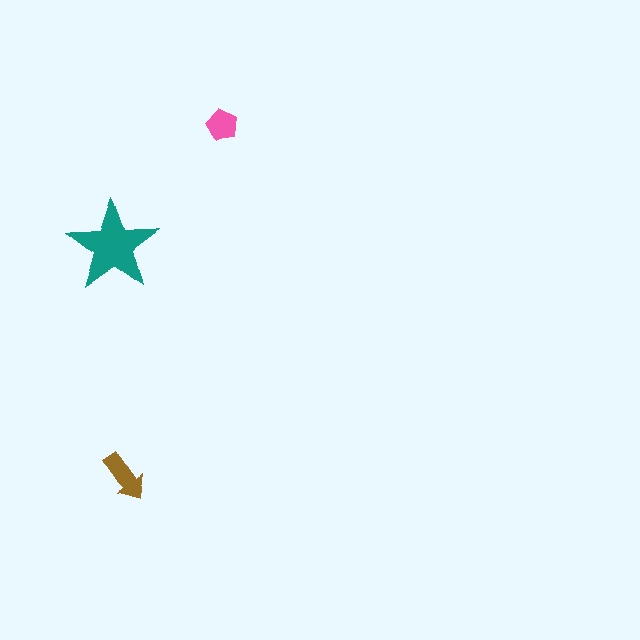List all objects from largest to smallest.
The teal star, the brown arrow, the pink pentagon.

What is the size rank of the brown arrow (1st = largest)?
2nd.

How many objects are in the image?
There are 3 objects in the image.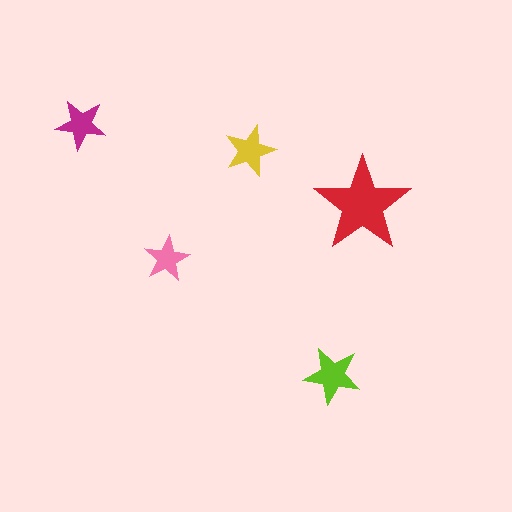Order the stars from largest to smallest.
the red one, the lime one, the yellow one, the magenta one, the pink one.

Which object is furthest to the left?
The magenta star is leftmost.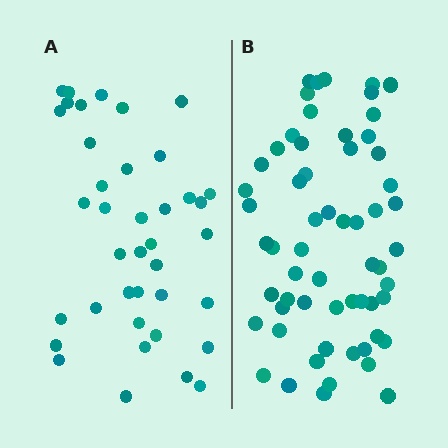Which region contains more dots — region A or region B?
Region B (the right region) has more dots.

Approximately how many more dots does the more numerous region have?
Region B has approximately 20 more dots than region A.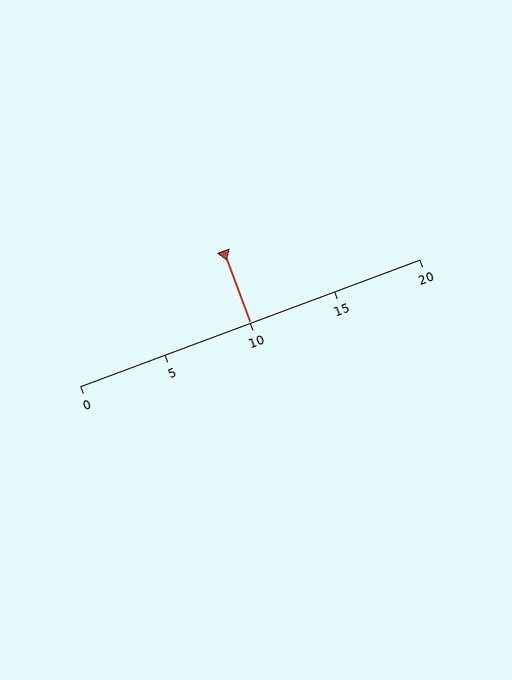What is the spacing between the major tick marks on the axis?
The major ticks are spaced 5 apart.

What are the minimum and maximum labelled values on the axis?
The axis runs from 0 to 20.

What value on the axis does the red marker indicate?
The marker indicates approximately 10.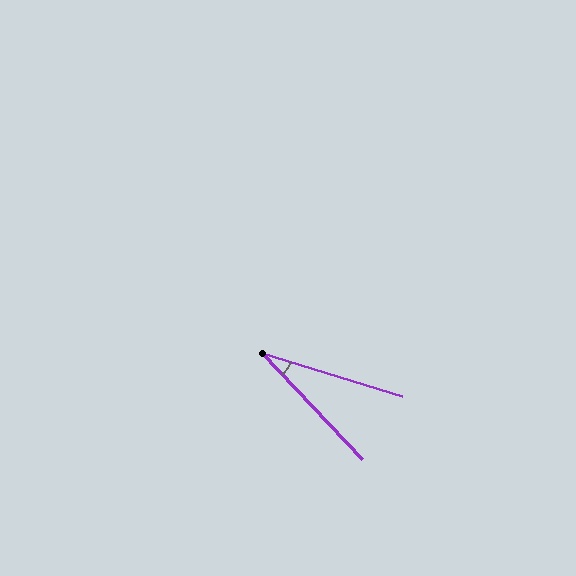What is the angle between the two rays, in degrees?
Approximately 29 degrees.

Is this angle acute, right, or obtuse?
It is acute.